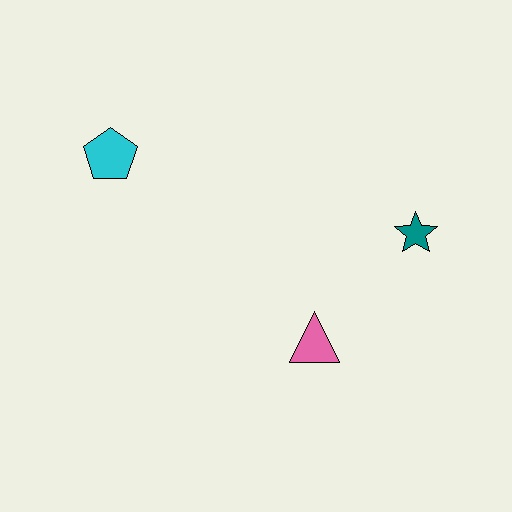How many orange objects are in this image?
There are no orange objects.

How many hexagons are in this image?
There are no hexagons.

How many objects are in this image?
There are 3 objects.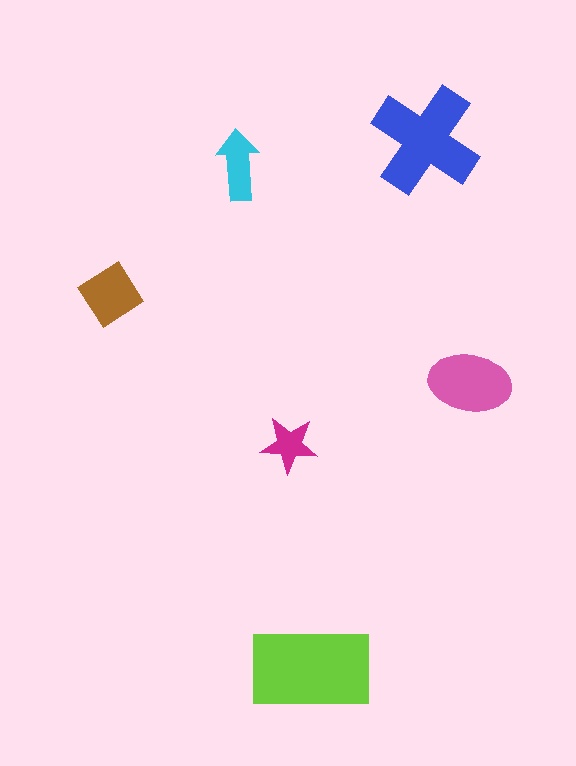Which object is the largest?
The lime rectangle.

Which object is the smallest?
The magenta star.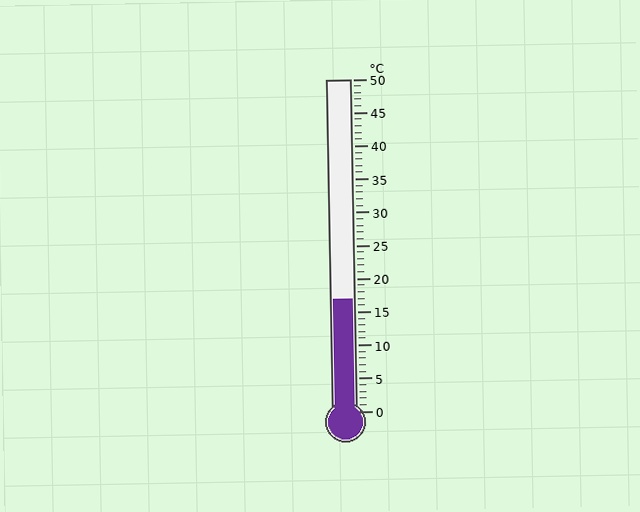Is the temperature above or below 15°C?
The temperature is above 15°C.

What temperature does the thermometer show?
The thermometer shows approximately 17°C.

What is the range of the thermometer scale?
The thermometer scale ranges from 0°C to 50°C.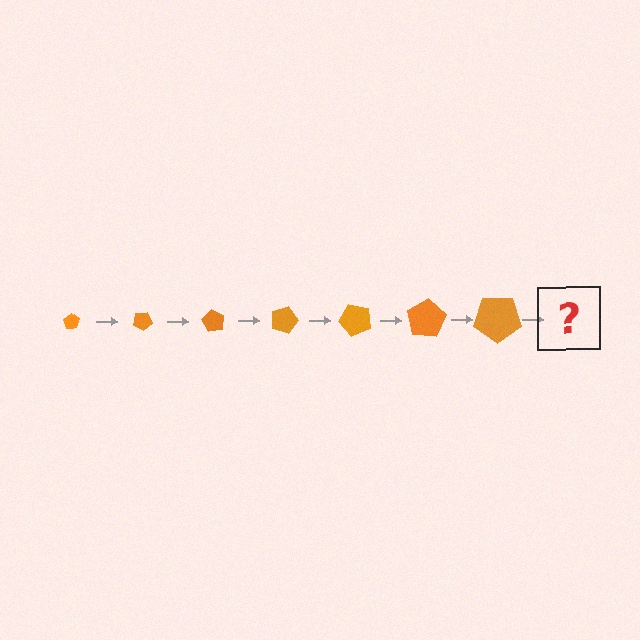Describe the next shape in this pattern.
It should be a pentagon, larger than the previous one and rotated 210 degrees from the start.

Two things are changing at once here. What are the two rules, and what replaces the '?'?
The two rules are that the pentagon grows larger each step and it rotates 30 degrees each step. The '?' should be a pentagon, larger than the previous one and rotated 210 degrees from the start.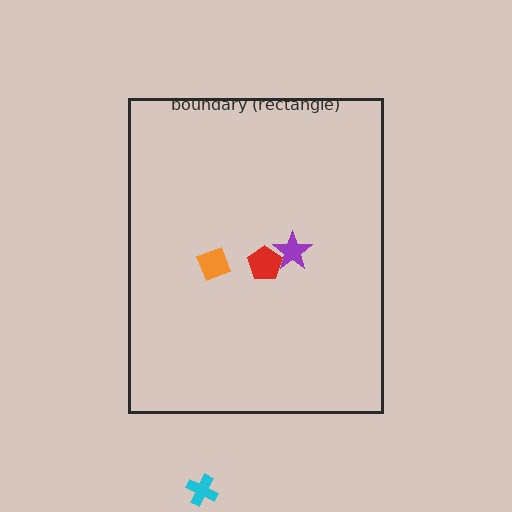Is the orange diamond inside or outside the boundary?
Inside.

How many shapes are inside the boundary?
3 inside, 1 outside.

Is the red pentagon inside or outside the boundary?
Inside.